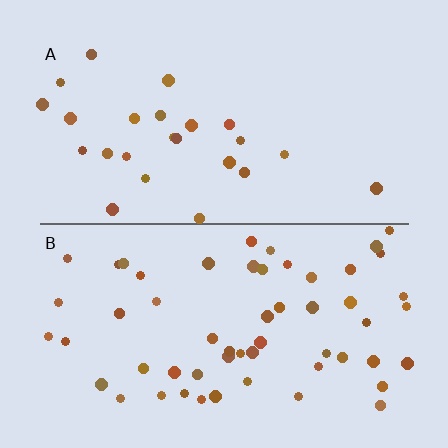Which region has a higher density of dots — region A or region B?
B (the bottom).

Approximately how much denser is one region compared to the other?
Approximately 2.3× — region B over region A.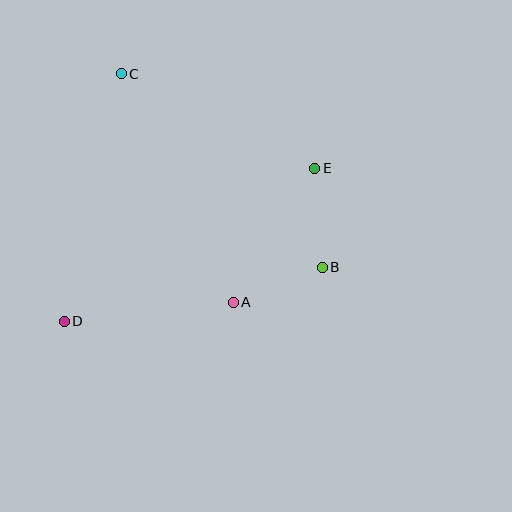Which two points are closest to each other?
Points A and B are closest to each other.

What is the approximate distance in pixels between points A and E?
The distance between A and E is approximately 157 pixels.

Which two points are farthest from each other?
Points D and E are farthest from each other.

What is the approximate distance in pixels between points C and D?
The distance between C and D is approximately 254 pixels.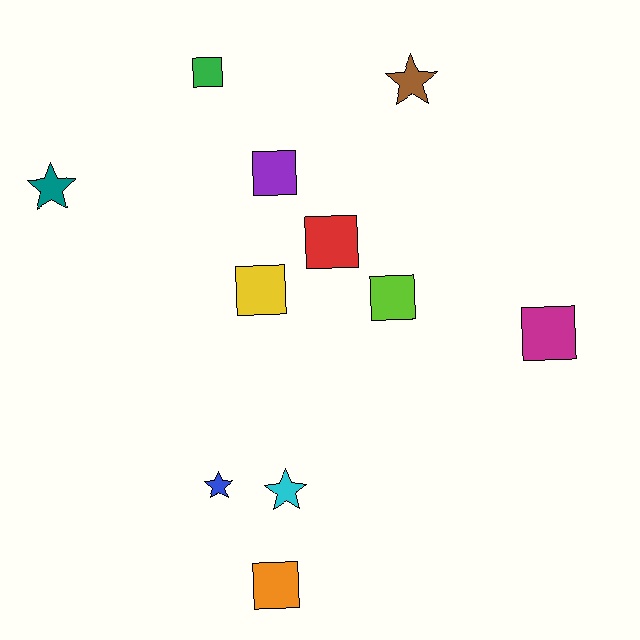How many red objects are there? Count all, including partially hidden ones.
There is 1 red object.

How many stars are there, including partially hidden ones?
There are 4 stars.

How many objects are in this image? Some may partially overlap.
There are 11 objects.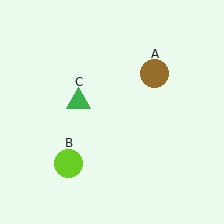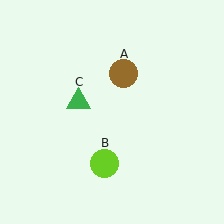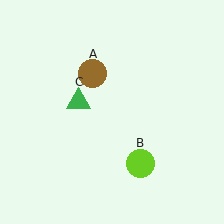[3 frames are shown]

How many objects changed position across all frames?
2 objects changed position: brown circle (object A), lime circle (object B).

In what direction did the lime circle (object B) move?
The lime circle (object B) moved right.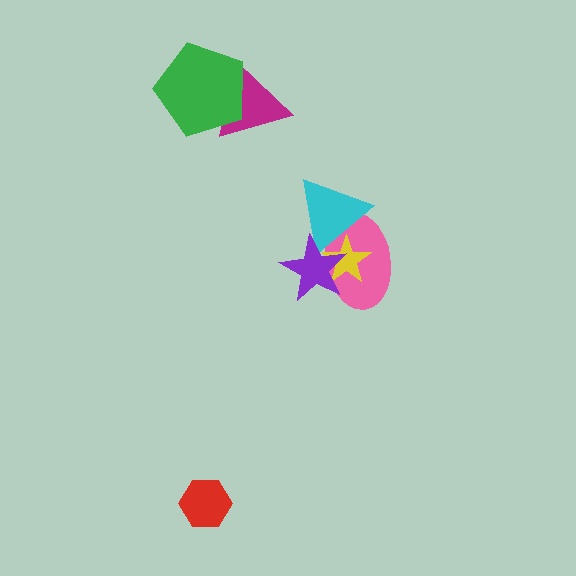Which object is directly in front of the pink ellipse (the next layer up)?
The yellow star is directly in front of the pink ellipse.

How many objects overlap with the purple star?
3 objects overlap with the purple star.